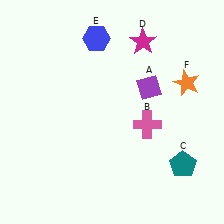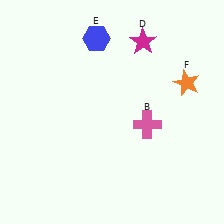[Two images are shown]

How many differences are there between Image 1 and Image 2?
There are 2 differences between the two images.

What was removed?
The purple diamond (A), the teal pentagon (C) were removed in Image 2.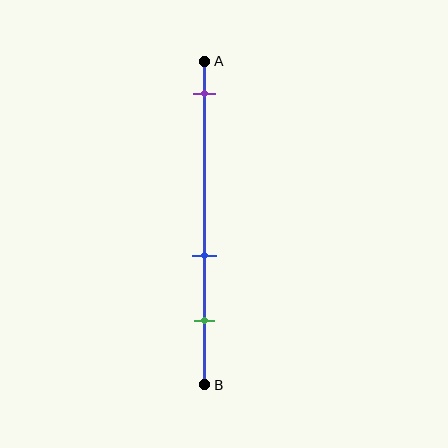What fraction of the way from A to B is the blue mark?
The blue mark is approximately 60% (0.6) of the way from A to B.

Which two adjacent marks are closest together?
The blue and green marks are the closest adjacent pair.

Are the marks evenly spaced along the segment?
No, the marks are not evenly spaced.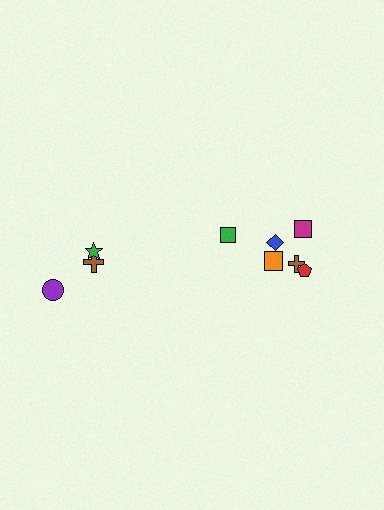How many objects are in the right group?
There are 6 objects.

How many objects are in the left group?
There are 3 objects.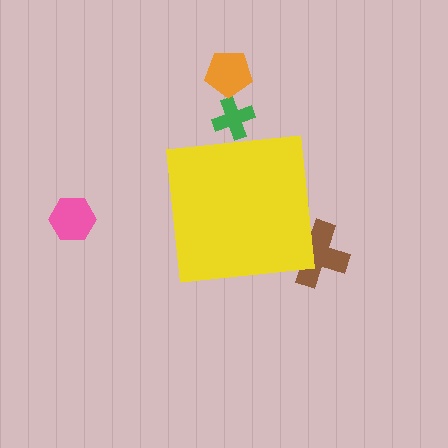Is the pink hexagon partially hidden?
No, the pink hexagon is fully visible.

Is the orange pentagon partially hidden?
No, the orange pentagon is fully visible.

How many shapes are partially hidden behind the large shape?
2 shapes are partially hidden.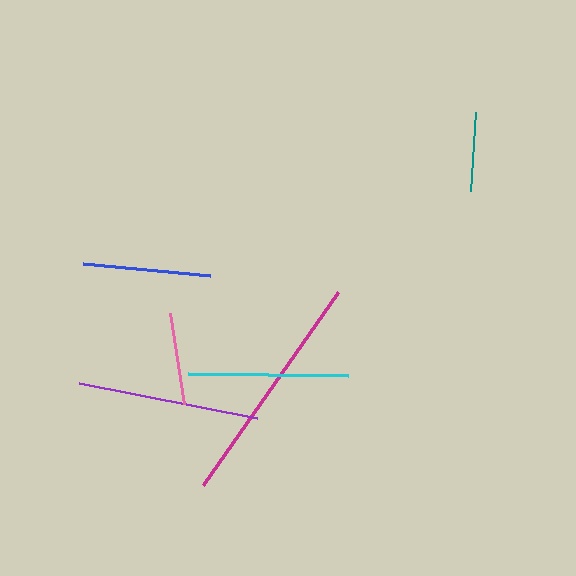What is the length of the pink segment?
The pink segment is approximately 92 pixels long.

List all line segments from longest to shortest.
From longest to shortest: magenta, purple, cyan, blue, pink, teal.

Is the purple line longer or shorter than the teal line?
The purple line is longer than the teal line.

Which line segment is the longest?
The magenta line is the longest at approximately 236 pixels.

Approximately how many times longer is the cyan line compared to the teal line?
The cyan line is approximately 2.0 times the length of the teal line.